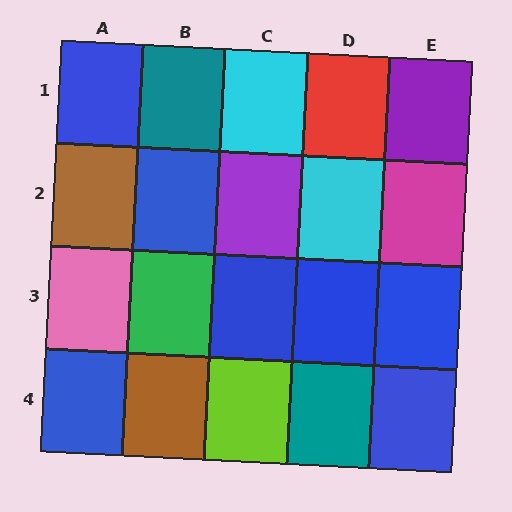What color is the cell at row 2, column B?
Blue.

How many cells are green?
1 cell is green.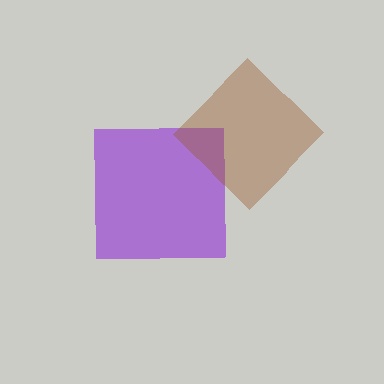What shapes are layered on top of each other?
The layered shapes are: a purple square, a brown diamond.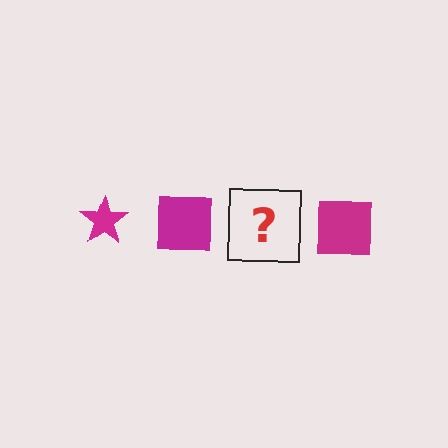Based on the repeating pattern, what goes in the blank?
The blank should be a magenta star.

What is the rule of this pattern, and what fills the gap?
The rule is that the pattern cycles through star, square shapes in magenta. The gap should be filled with a magenta star.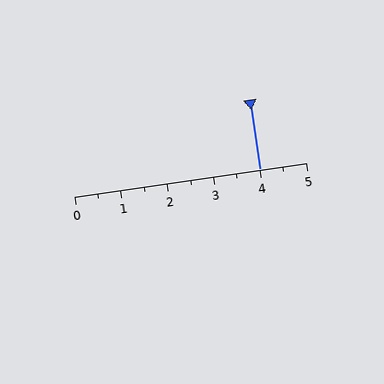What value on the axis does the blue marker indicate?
The marker indicates approximately 4.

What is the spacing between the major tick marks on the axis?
The major ticks are spaced 1 apart.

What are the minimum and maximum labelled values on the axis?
The axis runs from 0 to 5.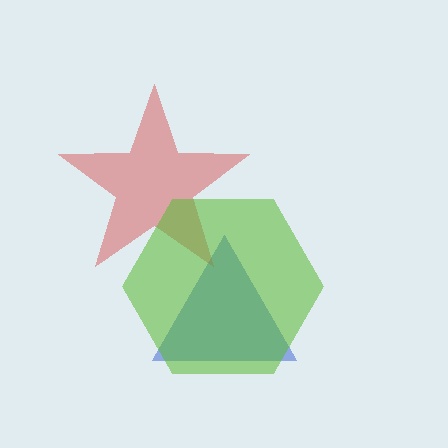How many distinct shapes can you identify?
There are 3 distinct shapes: a blue triangle, a red star, a lime hexagon.